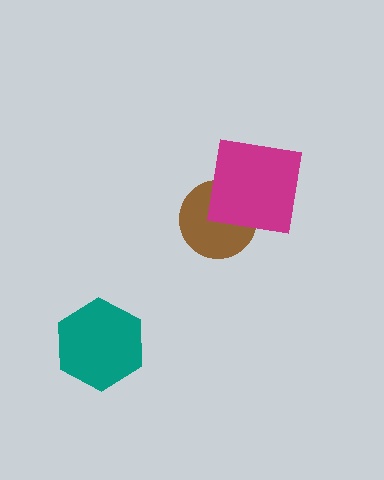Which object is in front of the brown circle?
The magenta square is in front of the brown circle.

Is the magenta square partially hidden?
No, no other shape covers it.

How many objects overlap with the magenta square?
1 object overlaps with the magenta square.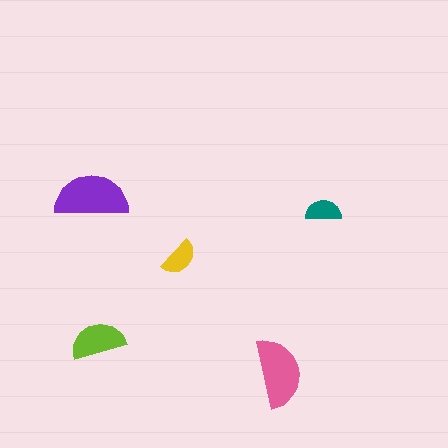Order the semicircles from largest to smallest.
the purple one, the pink one, the lime one, the yellow one, the teal one.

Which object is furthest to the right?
The teal semicircle is rightmost.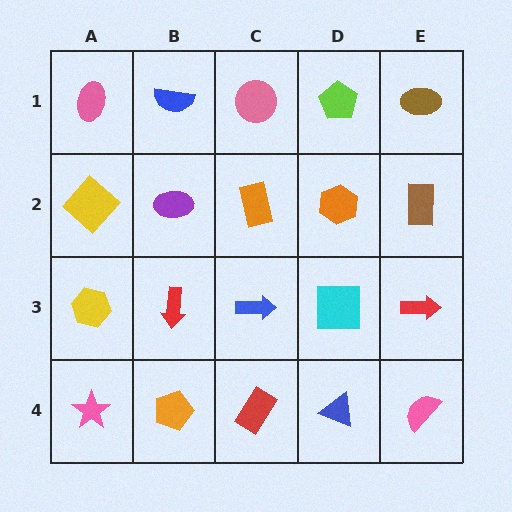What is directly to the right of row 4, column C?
A blue triangle.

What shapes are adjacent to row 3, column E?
A brown rectangle (row 2, column E), a pink semicircle (row 4, column E), a cyan square (row 3, column D).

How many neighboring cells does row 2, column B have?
4.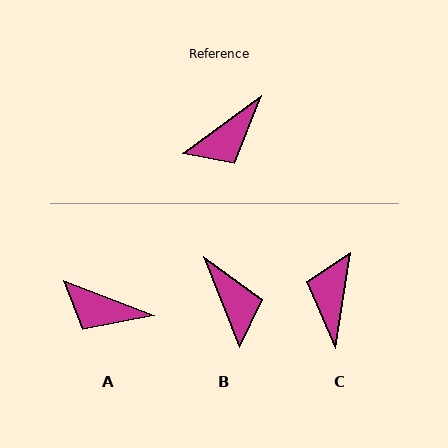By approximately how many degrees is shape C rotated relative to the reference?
Approximately 135 degrees clockwise.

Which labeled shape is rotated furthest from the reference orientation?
C, about 135 degrees away.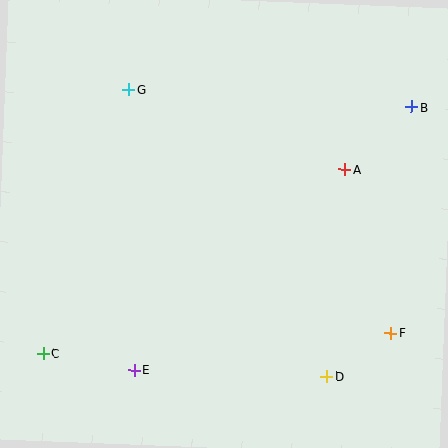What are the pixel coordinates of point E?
Point E is at (134, 370).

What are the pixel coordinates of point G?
Point G is at (129, 89).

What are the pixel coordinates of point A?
Point A is at (345, 169).